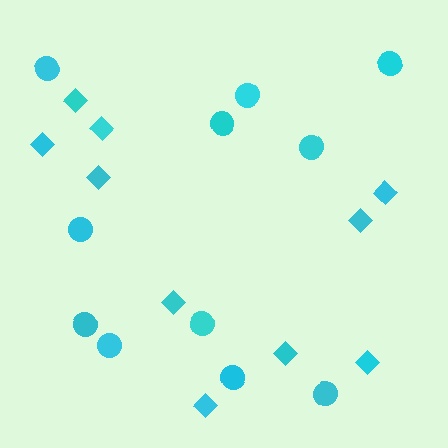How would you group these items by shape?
There are 2 groups: one group of circles (11) and one group of diamonds (10).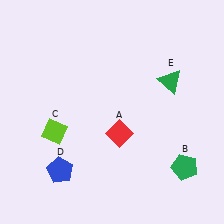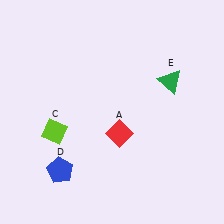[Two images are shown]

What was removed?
The green pentagon (B) was removed in Image 2.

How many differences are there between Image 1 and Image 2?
There is 1 difference between the two images.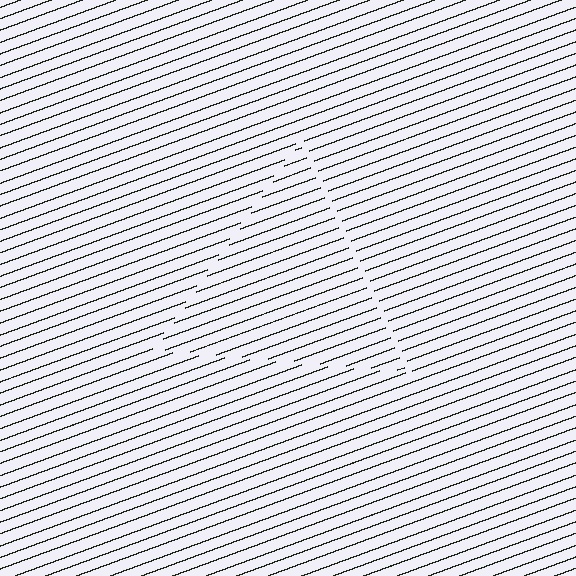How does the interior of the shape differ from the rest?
The interior of the shape contains the same grating, shifted by half a period — the contour is defined by the phase discontinuity where line-ends from the inner and outer gratings abut.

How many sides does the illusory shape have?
3 sides — the line-ends trace a triangle.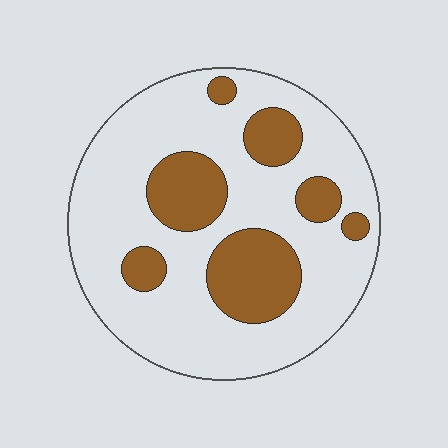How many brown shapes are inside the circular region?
7.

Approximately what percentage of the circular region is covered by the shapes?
Approximately 25%.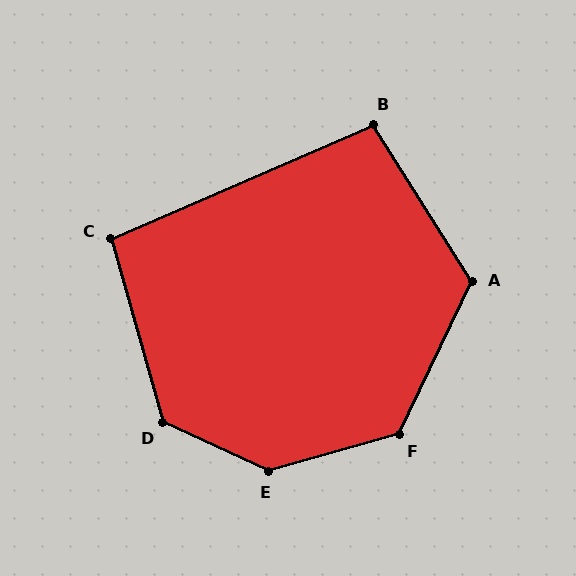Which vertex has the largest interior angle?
E, at approximately 140 degrees.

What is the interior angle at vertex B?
Approximately 99 degrees (obtuse).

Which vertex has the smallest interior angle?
C, at approximately 98 degrees.